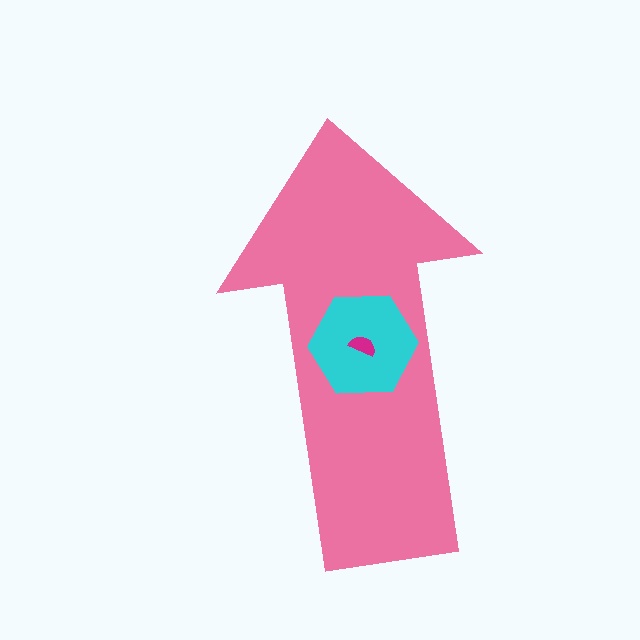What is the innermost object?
The magenta semicircle.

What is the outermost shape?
The pink arrow.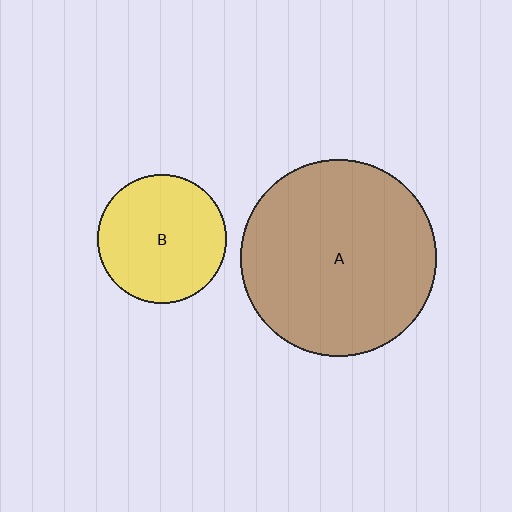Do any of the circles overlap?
No, none of the circles overlap.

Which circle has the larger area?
Circle A (brown).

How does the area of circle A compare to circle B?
Approximately 2.3 times.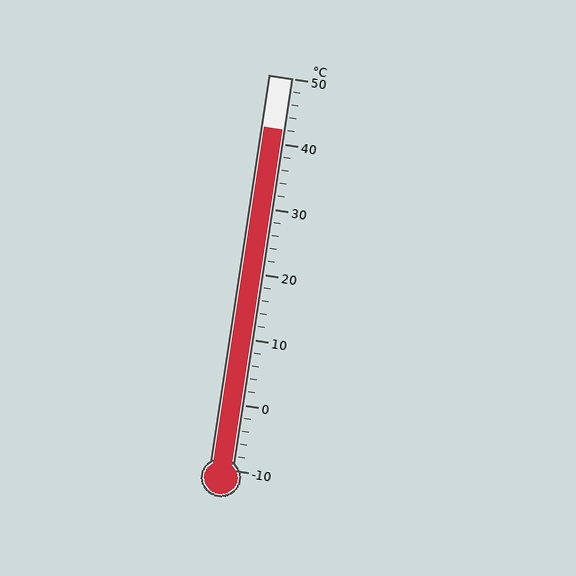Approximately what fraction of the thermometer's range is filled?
The thermometer is filled to approximately 85% of its range.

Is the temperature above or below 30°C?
The temperature is above 30°C.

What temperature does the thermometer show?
The thermometer shows approximately 42°C.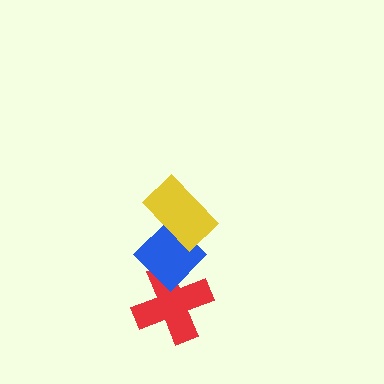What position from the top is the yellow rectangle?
The yellow rectangle is 1st from the top.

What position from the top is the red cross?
The red cross is 3rd from the top.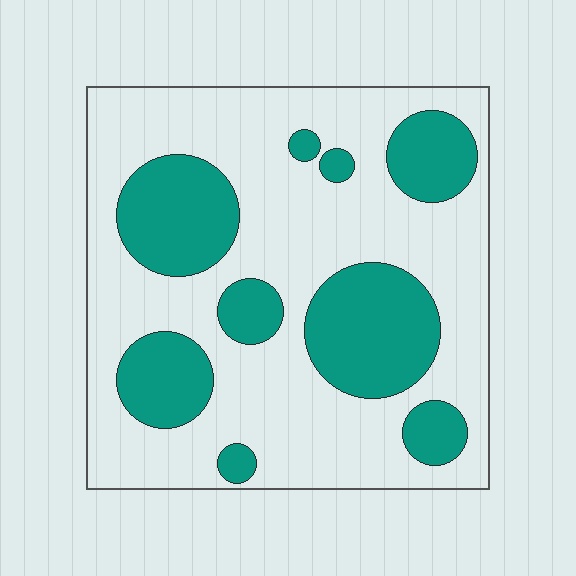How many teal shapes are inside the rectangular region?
9.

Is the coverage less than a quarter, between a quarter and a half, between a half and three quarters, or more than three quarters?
Between a quarter and a half.